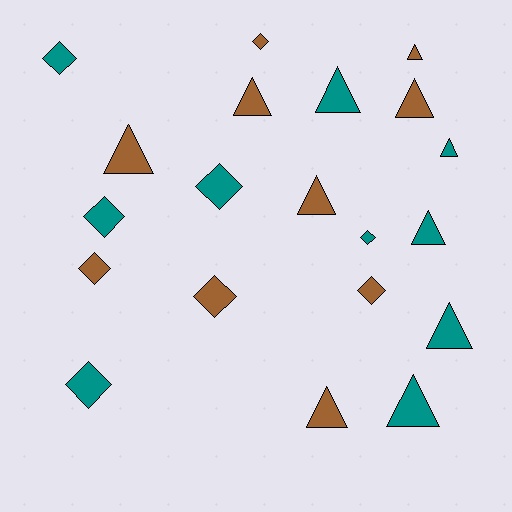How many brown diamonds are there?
There are 4 brown diamonds.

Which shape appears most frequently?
Triangle, with 11 objects.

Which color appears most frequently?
Teal, with 10 objects.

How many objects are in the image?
There are 20 objects.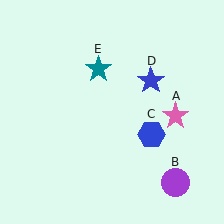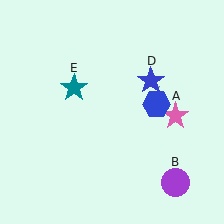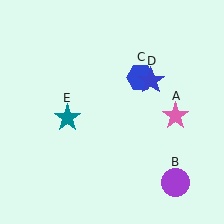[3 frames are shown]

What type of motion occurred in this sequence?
The blue hexagon (object C), teal star (object E) rotated counterclockwise around the center of the scene.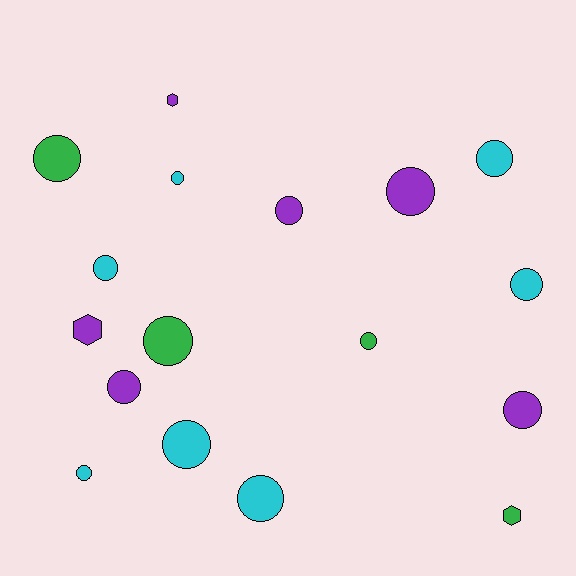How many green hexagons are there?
There is 1 green hexagon.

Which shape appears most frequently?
Circle, with 14 objects.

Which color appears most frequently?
Cyan, with 7 objects.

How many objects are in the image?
There are 17 objects.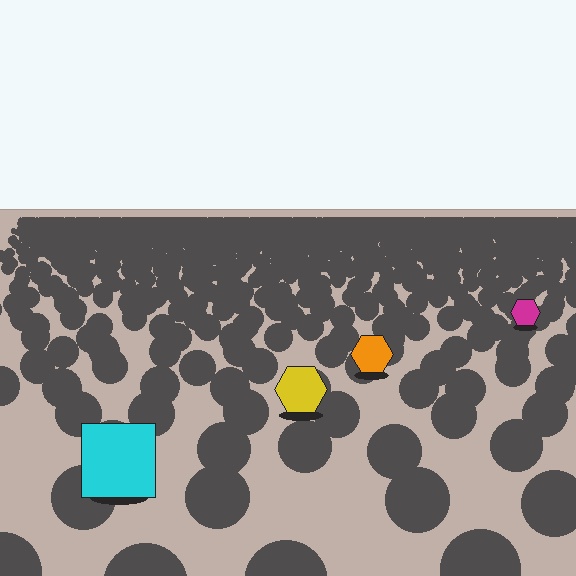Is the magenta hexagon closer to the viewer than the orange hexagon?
No. The orange hexagon is closer — you can tell from the texture gradient: the ground texture is coarser near it.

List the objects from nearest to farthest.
From nearest to farthest: the cyan square, the yellow hexagon, the orange hexagon, the magenta hexagon.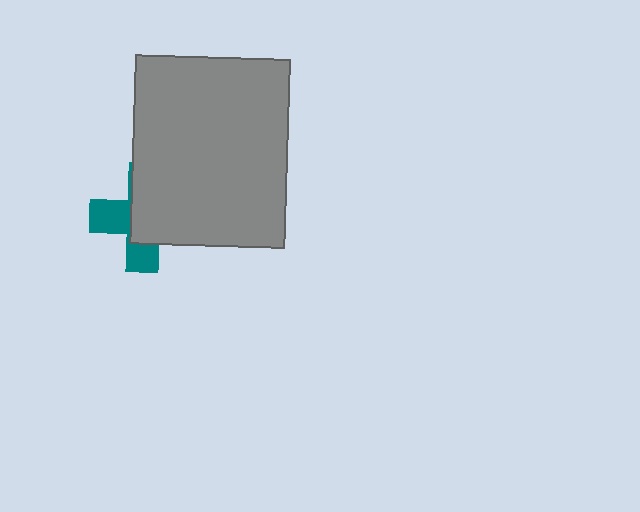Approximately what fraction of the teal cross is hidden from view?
Roughly 59% of the teal cross is hidden behind the gray rectangle.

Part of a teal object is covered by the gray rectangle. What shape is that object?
It is a cross.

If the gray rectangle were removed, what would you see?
You would see the complete teal cross.